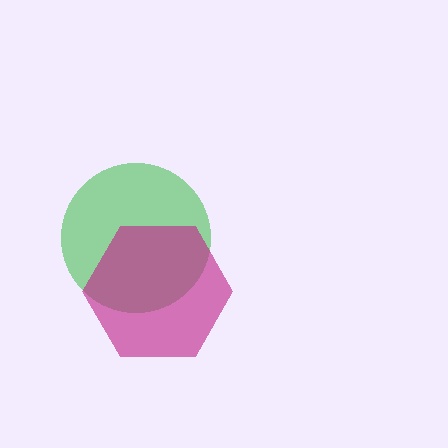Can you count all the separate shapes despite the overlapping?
Yes, there are 2 separate shapes.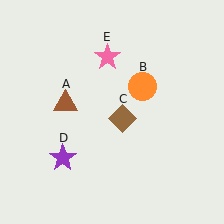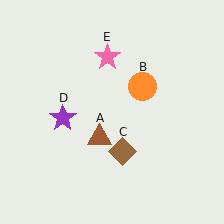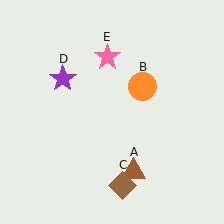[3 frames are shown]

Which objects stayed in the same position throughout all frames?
Orange circle (object B) and pink star (object E) remained stationary.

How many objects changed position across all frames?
3 objects changed position: brown triangle (object A), brown diamond (object C), purple star (object D).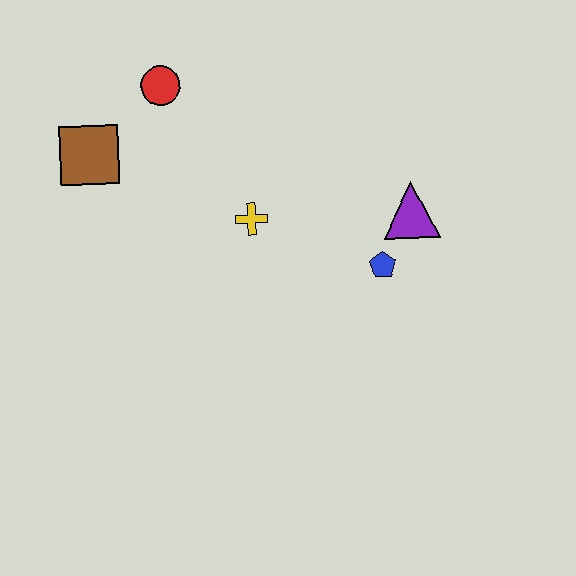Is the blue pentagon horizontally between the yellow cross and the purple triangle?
Yes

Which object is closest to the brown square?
The red circle is closest to the brown square.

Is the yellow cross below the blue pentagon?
No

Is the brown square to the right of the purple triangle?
No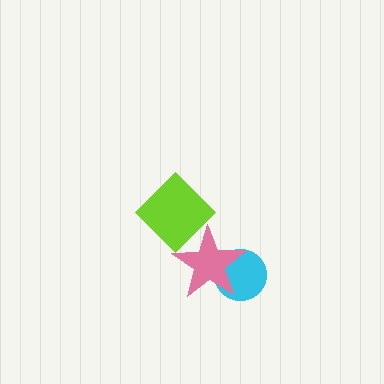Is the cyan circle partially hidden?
Yes, it is partially covered by another shape.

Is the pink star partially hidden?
No, no other shape covers it.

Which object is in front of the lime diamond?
The pink star is in front of the lime diamond.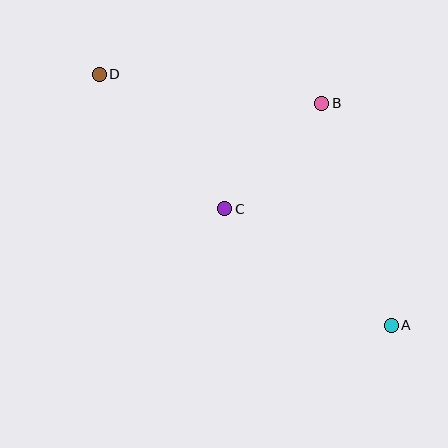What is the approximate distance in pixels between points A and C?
The distance between A and C is approximately 203 pixels.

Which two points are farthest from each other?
Points A and D are farthest from each other.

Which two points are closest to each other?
Points B and C are closest to each other.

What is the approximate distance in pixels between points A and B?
The distance between A and B is approximately 232 pixels.